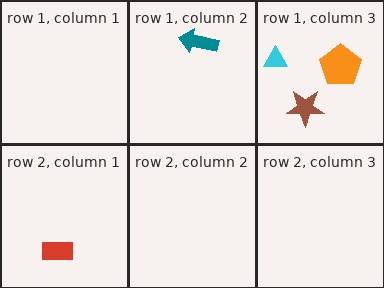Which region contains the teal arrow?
The row 1, column 2 region.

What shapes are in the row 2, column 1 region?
The red rectangle.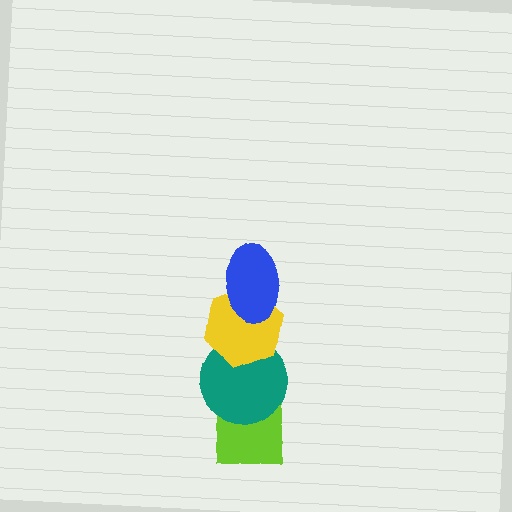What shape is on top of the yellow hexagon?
The blue ellipse is on top of the yellow hexagon.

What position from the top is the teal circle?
The teal circle is 3rd from the top.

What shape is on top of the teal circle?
The yellow hexagon is on top of the teal circle.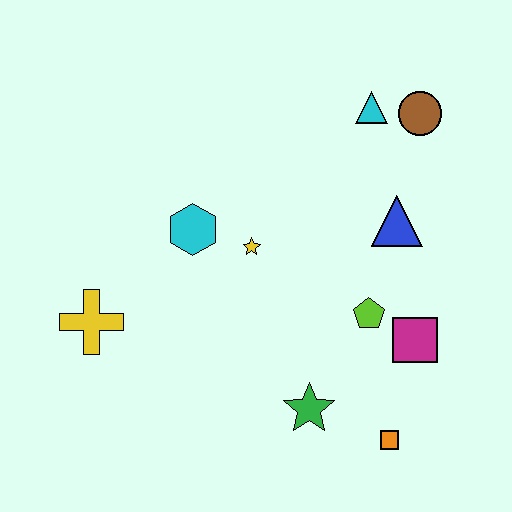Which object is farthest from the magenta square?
The yellow cross is farthest from the magenta square.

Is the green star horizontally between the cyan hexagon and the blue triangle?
Yes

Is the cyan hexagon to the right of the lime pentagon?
No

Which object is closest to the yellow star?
The cyan hexagon is closest to the yellow star.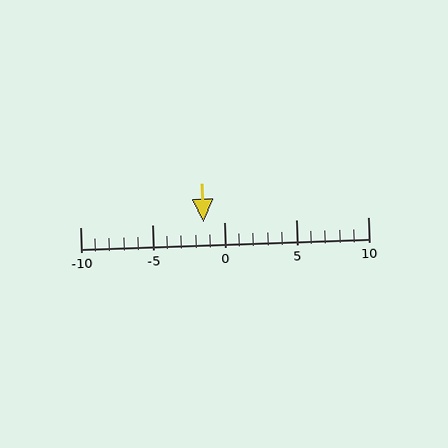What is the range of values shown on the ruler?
The ruler shows values from -10 to 10.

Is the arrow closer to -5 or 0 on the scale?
The arrow is closer to 0.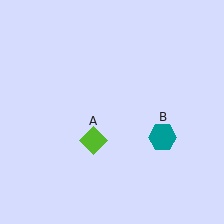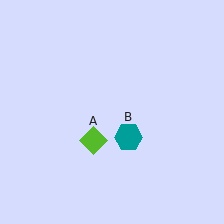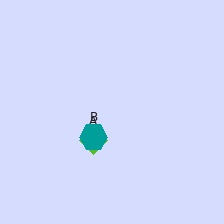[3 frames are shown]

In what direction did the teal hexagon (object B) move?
The teal hexagon (object B) moved left.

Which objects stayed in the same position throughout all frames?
Lime diamond (object A) remained stationary.